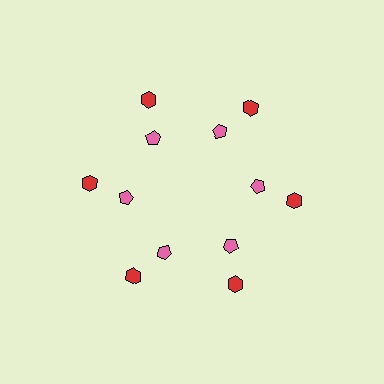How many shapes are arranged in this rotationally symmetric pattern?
There are 12 shapes, arranged in 6 groups of 2.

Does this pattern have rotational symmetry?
Yes, this pattern has 6-fold rotational symmetry. It looks the same after rotating 60 degrees around the center.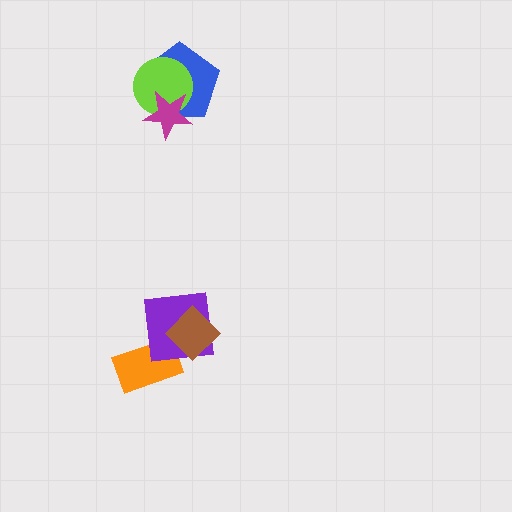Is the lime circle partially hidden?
Yes, it is partially covered by another shape.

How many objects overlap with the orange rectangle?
1 object overlaps with the orange rectangle.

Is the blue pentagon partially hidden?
Yes, it is partially covered by another shape.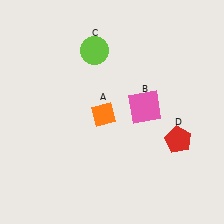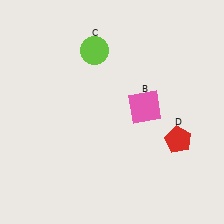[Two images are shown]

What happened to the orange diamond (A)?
The orange diamond (A) was removed in Image 2. It was in the bottom-left area of Image 1.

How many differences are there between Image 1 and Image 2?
There is 1 difference between the two images.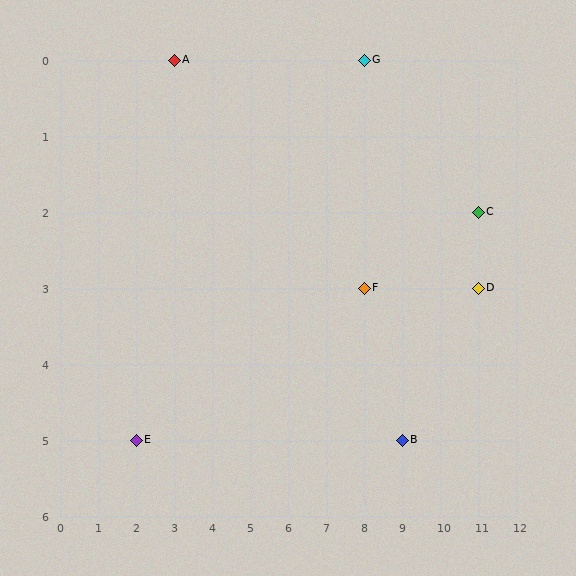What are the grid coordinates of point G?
Point G is at grid coordinates (8, 0).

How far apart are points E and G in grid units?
Points E and G are 6 columns and 5 rows apart (about 7.8 grid units diagonally).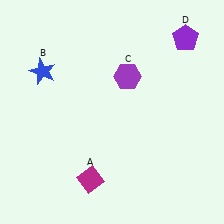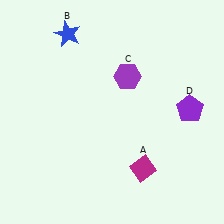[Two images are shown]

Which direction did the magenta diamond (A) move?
The magenta diamond (A) moved right.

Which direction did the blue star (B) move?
The blue star (B) moved up.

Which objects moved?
The objects that moved are: the magenta diamond (A), the blue star (B), the purple pentagon (D).